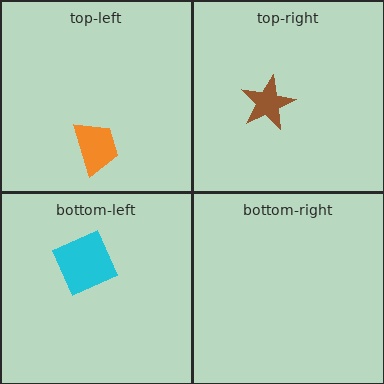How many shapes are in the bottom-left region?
1.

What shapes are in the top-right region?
The brown star.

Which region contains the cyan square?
The bottom-left region.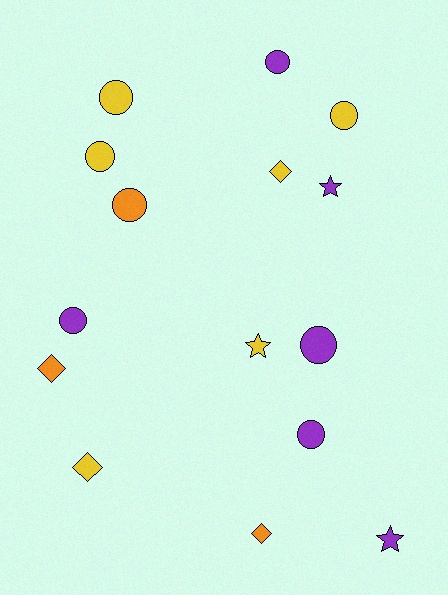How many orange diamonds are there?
There are 2 orange diamonds.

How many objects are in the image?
There are 15 objects.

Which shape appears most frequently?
Circle, with 8 objects.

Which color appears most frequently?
Yellow, with 6 objects.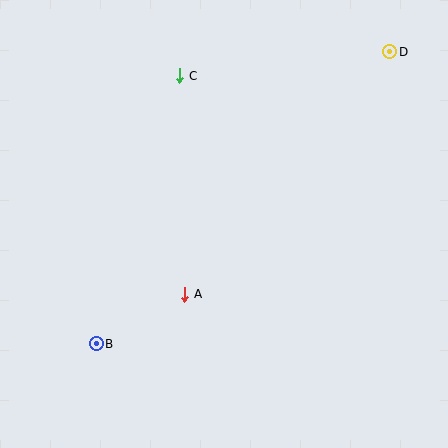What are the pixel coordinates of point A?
Point A is at (185, 294).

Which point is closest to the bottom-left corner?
Point B is closest to the bottom-left corner.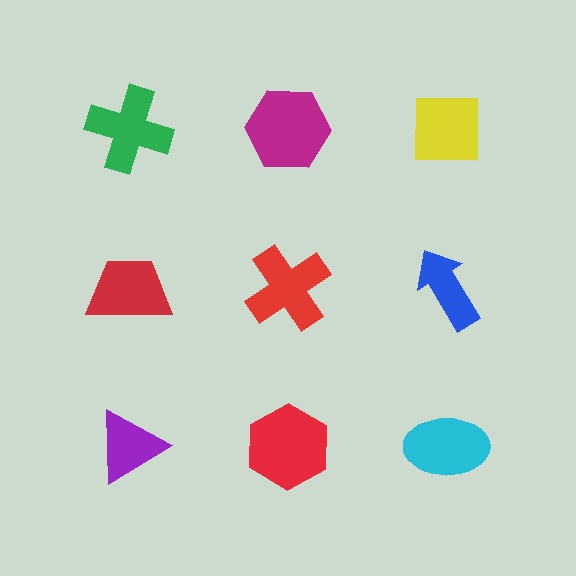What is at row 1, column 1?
A green cross.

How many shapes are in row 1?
3 shapes.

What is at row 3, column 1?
A purple triangle.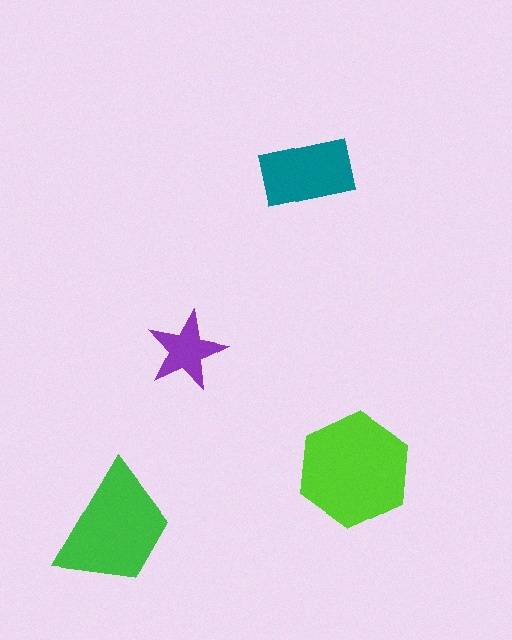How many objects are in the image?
There are 4 objects in the image.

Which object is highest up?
The teal rectangle is topmost.